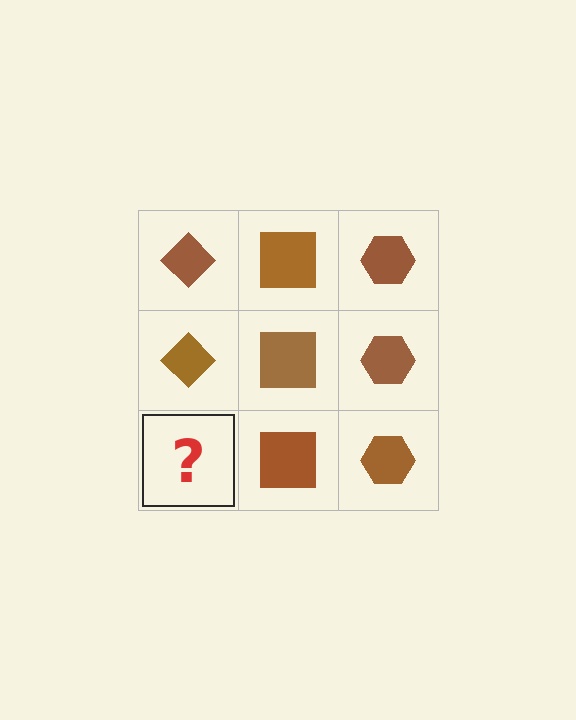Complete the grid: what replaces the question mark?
The question mark should be replaced with a brown diamond.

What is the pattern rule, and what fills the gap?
The rule is that each column has a consistent shape. The gap should be filled with a brown diamond.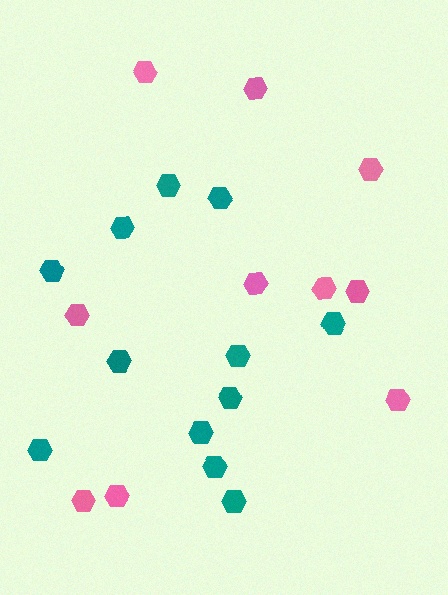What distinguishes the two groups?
There are 2 groups: one group of pink hexagons (10) and one group of teal hexagons (12).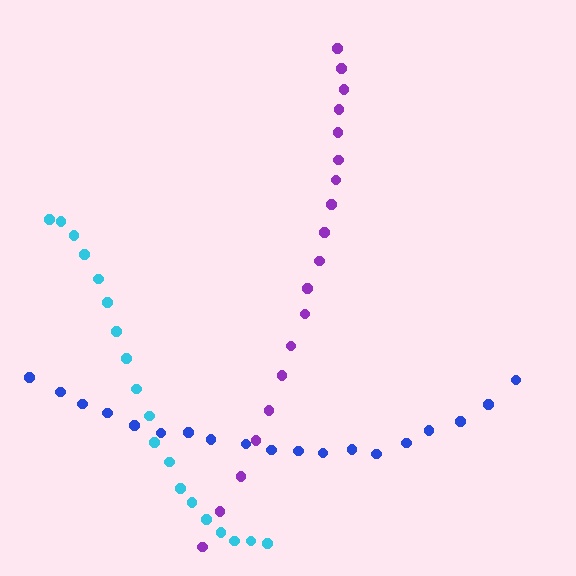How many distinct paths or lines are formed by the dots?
There are 3 distinct paths.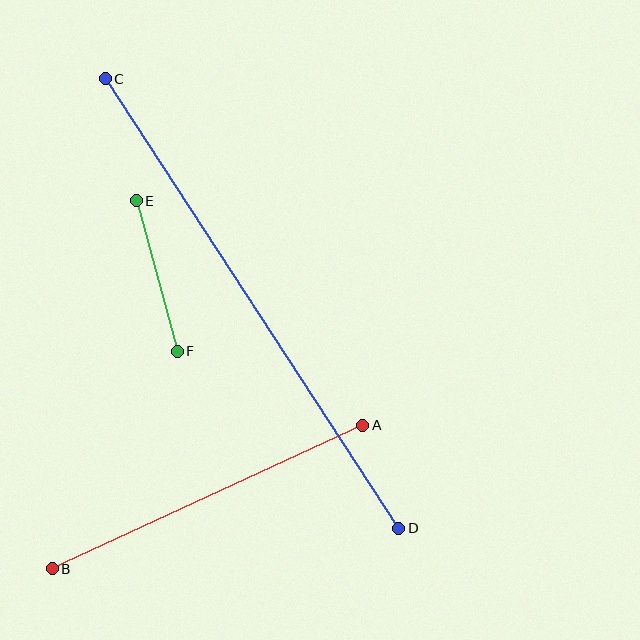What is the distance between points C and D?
The distance is approximately 537 pixels.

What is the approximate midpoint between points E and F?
The midpoint is at approximately (157, 276) pixels.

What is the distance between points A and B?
The distance is approximately 342 pixels.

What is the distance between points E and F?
The distance is approximately 156 pixels.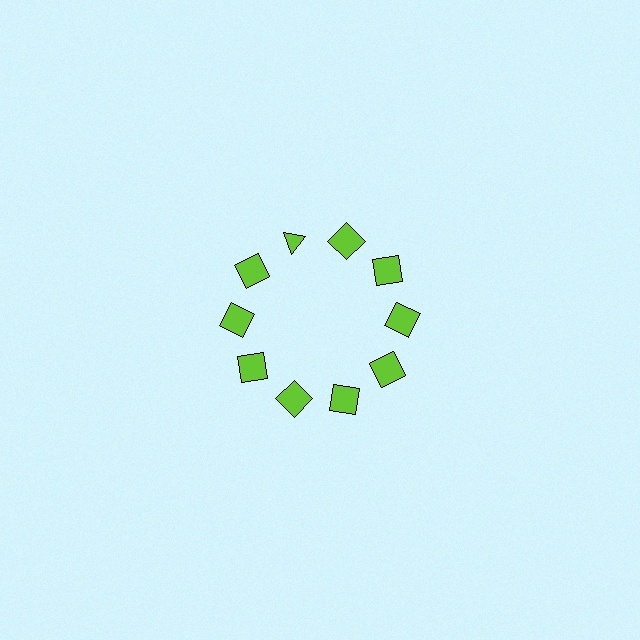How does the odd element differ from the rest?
It has a different shape: triangle instead of square.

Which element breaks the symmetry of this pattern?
The lime triangle at roughly the 11 o'clock position breaks the symmetry. All other shapes are lime squares.